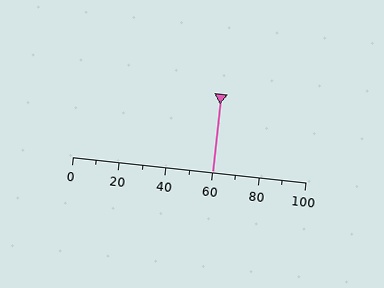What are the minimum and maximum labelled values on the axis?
The axis runs from 0 to 100.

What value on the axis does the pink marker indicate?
The marker indicates approximately 60.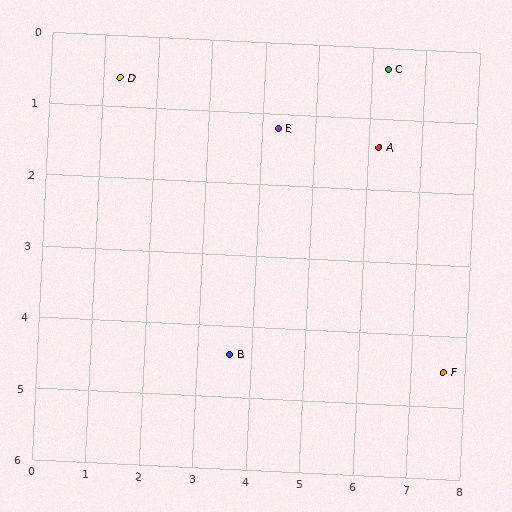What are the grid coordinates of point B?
Point B is at approximately (3.6, 4.4).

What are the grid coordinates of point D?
Point D is at approximately (1.3, 0.6).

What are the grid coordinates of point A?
Point A is at approximately (6.2, 1.4).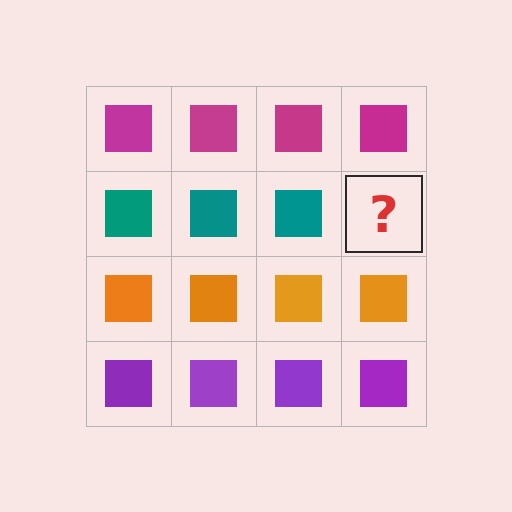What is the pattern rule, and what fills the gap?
The rule is that each row has a consistent color. The gap should be filled with a teal square.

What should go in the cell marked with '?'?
The missing cell should contain a teal square.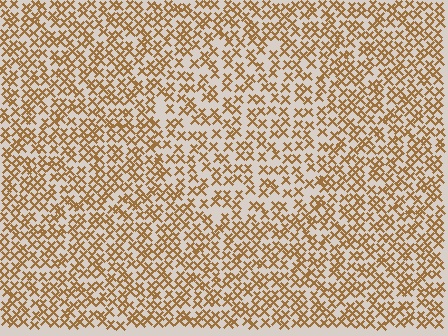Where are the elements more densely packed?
The elements are more densely packed outside the circle boundary.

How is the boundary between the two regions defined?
The boundary is defined by a change in element density (approximately 1.5x ratio). All elements are the same color, size, and shape.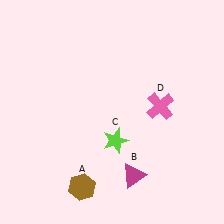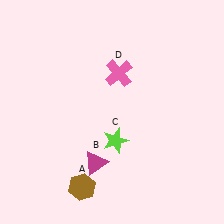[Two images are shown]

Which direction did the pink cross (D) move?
The pink cross (D) moved left.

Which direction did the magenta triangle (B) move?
The magenta triangle (B) moved left.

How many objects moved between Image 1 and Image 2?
2 objects moved between the two images.